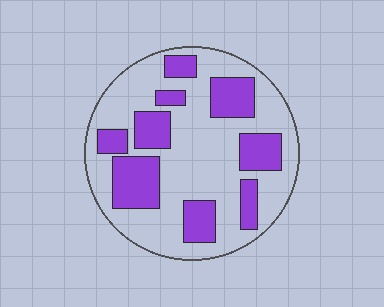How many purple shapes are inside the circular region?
9.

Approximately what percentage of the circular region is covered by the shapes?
Approximately 30%.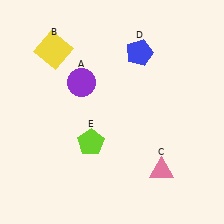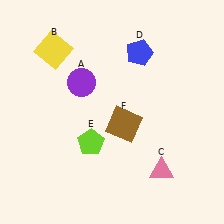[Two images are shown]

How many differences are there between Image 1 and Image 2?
There is 1 difference between the two images.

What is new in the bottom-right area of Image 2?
A brown square (F) was added in the bottom-right area of Image 2.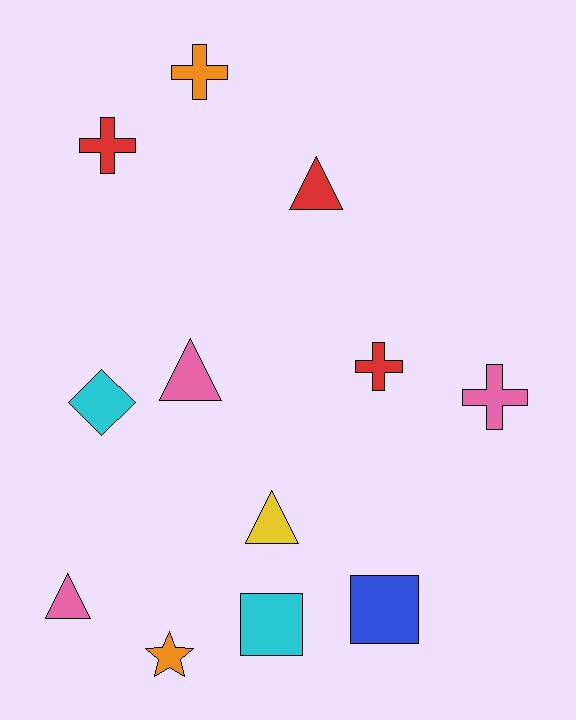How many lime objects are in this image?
There are no lime objects.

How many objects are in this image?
There are 12 objects.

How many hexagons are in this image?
There are no hexagons.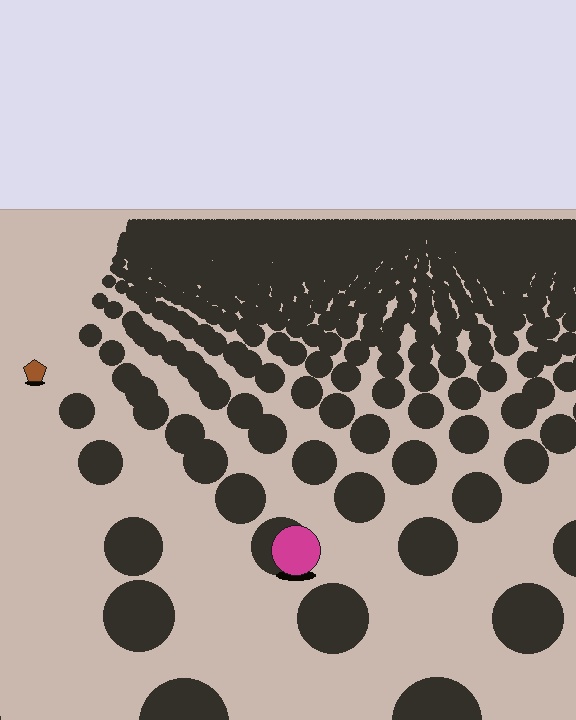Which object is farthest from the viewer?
The brown pentagon is farthest from the viewer. It appears smaller and the ground texture around it is denser.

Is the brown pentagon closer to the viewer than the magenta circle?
No. The magenta circle is closer — you can tell from the texture gradient: the ground texture is coarser near it.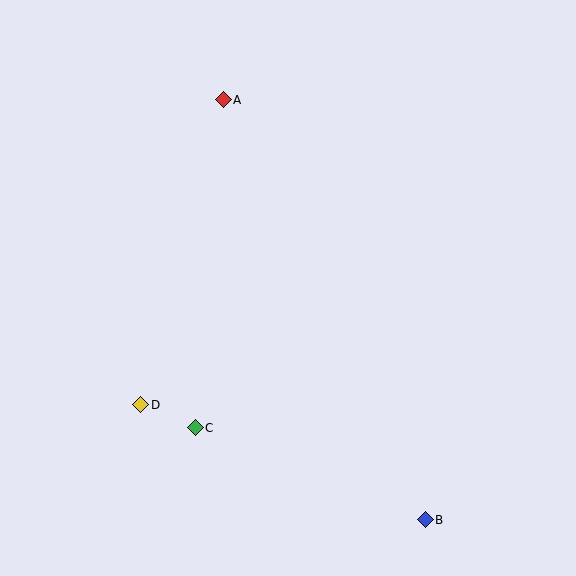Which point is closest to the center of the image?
Point C at (195, 428) is closest to the center.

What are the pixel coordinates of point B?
Point B is at (425, 520).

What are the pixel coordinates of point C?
Point C is at (195, 428).